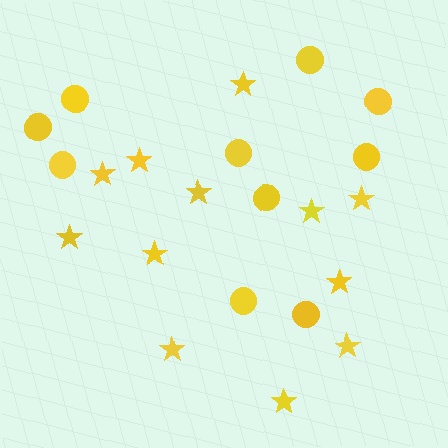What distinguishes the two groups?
There are 2 groups: one group of stars (12) and one group of circles (10).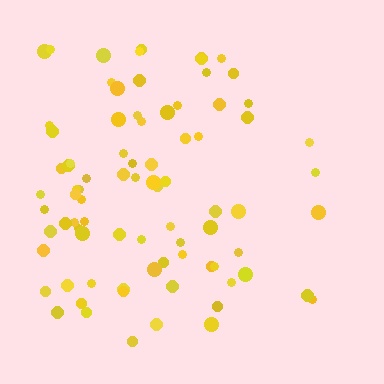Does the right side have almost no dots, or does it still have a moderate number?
Still a moderate number, just noticeably fewer than the left.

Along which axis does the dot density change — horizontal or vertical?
Horizontal.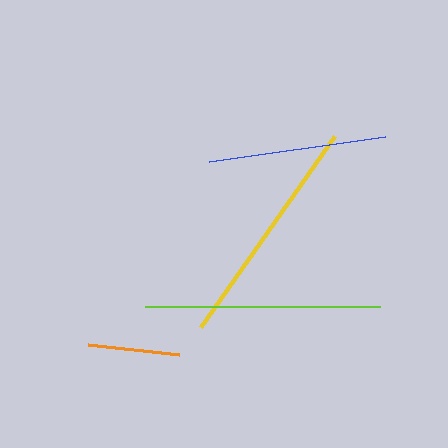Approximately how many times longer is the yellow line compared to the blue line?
The yellow line is approximately 1.3 times the length of the blue line.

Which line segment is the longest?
The lime line is the longest at approximately 236 pixels.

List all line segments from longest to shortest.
From longest to shortest: lime, yellow, blue, orange.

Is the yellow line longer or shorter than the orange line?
The yellow line is longer than the orange line.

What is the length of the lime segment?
The lime segment is approximately 236 pixels long.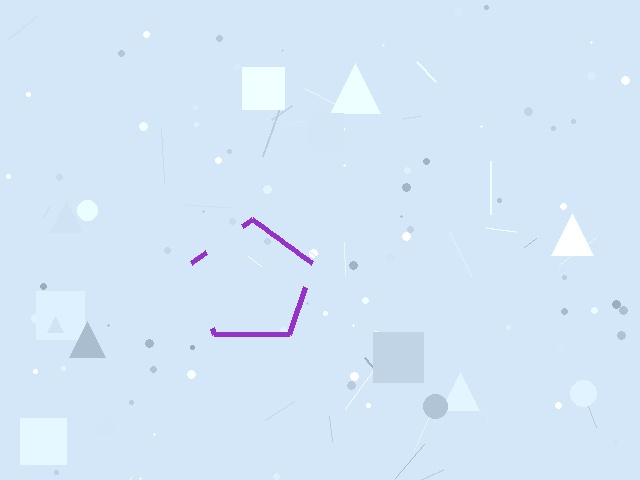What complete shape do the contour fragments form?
The contour fragments form a pentagon.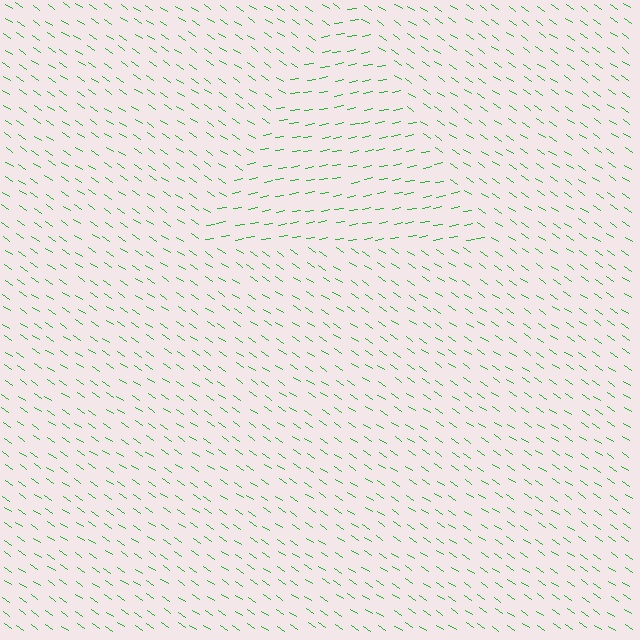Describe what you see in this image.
The image is filled with small green line segments. A triangle region in the image has lines oriented differently from the surrounding lines, creating a visible texture boundary.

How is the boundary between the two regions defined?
The boundary is defined purely by a change in line orientation (approximately 45 degrees difference). All lines are the same color and thickness.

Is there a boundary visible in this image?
Yes, there is a texture boundary formed by a change in line orientation.